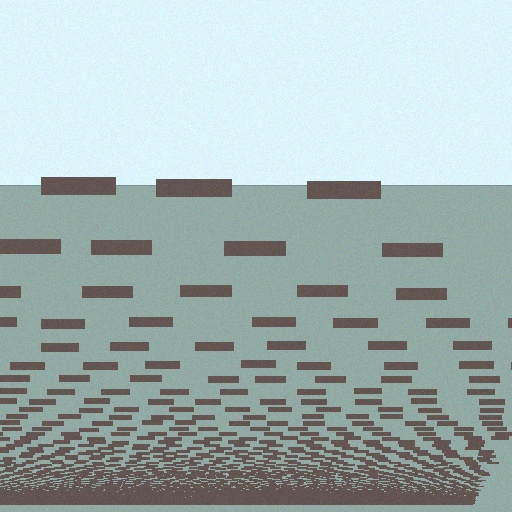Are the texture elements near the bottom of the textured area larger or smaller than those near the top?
Smaller. The gradient is inverted — elements near the bottom are smaller and denser.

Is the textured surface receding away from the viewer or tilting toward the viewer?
The surface appears to tilt toward the viewer. Texture elements get larger and sparser toward the top.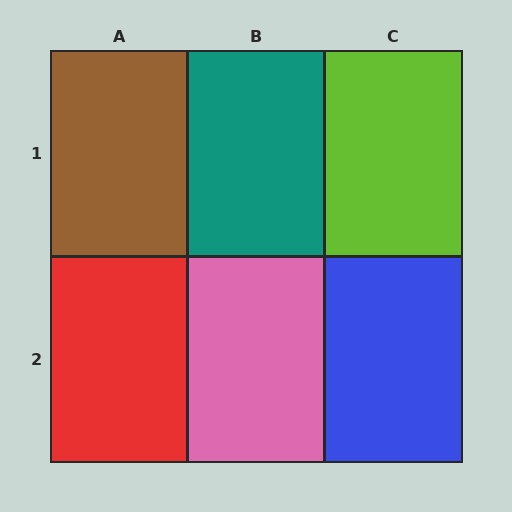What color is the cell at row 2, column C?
Blue.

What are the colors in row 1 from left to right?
Brown, teal, lime.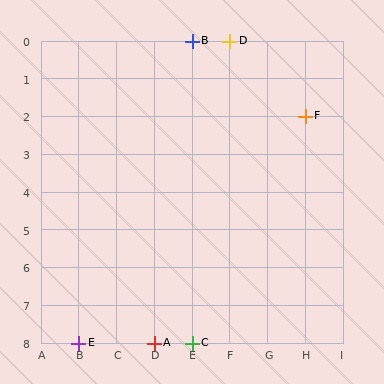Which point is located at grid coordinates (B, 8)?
Point E is at (B, 8).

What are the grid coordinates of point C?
Point C is at grid coordinates (E, 8).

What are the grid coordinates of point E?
Point E is at grid coordinates (B, 8).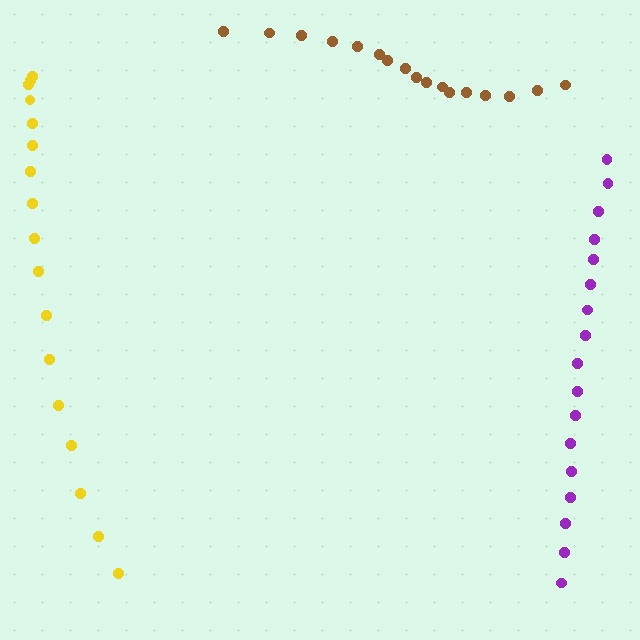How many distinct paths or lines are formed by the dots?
There are 3 distinct paths.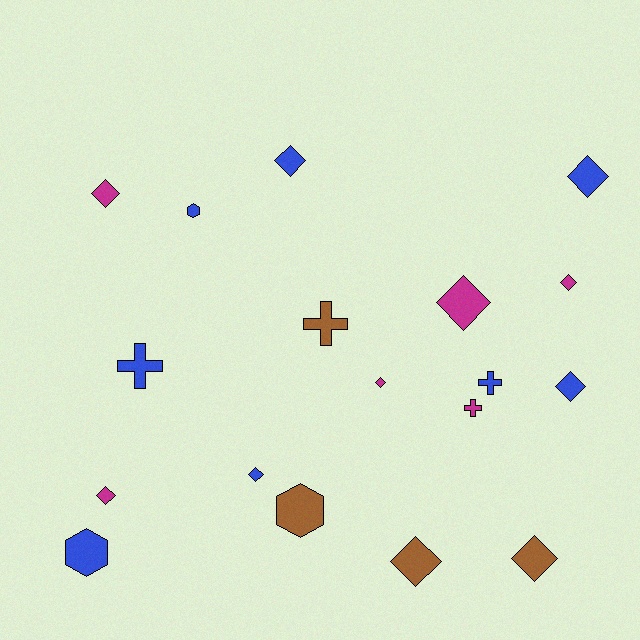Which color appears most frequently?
Blue, with 8 objects.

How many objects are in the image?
There are 18 objects.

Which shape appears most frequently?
Diamond, with 11 objects.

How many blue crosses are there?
There are 2 blue crosses.